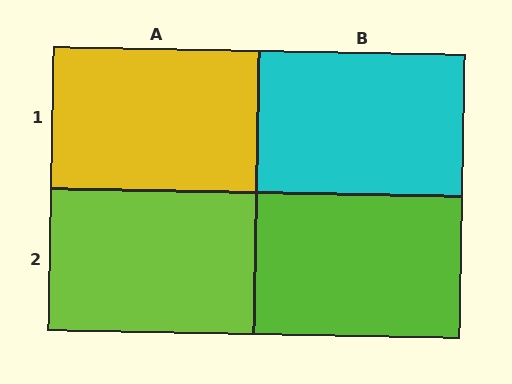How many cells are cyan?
1 cell is cyan.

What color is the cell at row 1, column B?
Cyan.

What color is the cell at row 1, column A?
Yellow.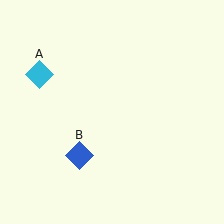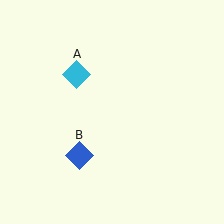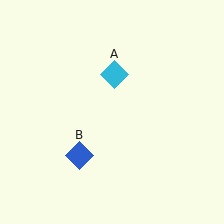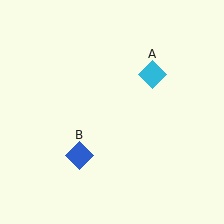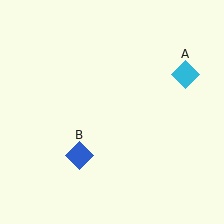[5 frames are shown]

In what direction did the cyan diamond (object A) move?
The cyan diamond (object A) moved right.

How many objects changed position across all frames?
1 object changed position: cyan diamond (object A).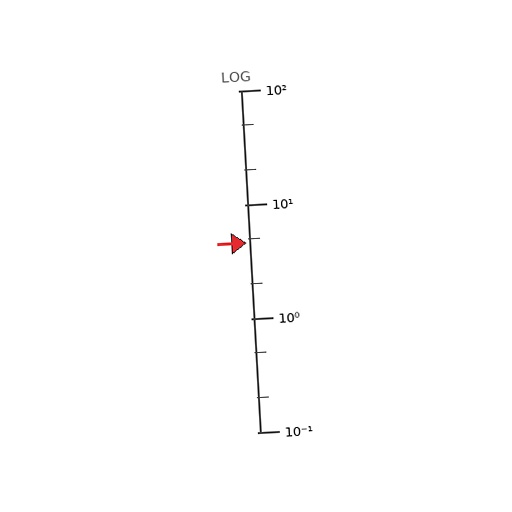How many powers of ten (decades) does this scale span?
The scale spans 3 decades, from 0.1 to 100.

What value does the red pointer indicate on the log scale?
The pointer indicates approximately 4.6.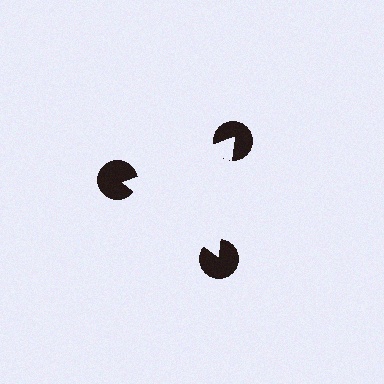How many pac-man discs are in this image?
There are 3 — one at each vertex of the illusory triangle.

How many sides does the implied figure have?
3 sides.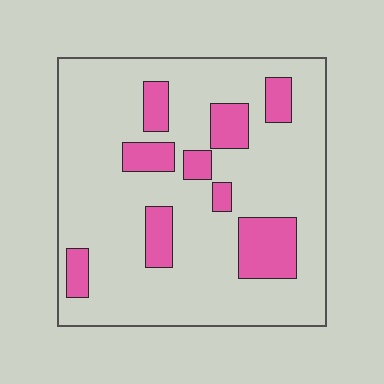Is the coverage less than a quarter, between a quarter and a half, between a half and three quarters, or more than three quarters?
Less than a quarter.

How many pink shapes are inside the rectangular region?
9.